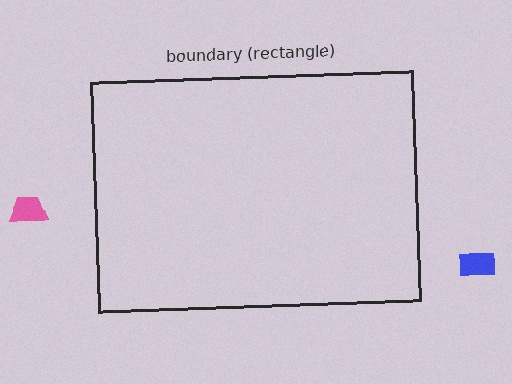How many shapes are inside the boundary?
0 inside, 2 outside.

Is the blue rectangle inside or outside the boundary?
Outside.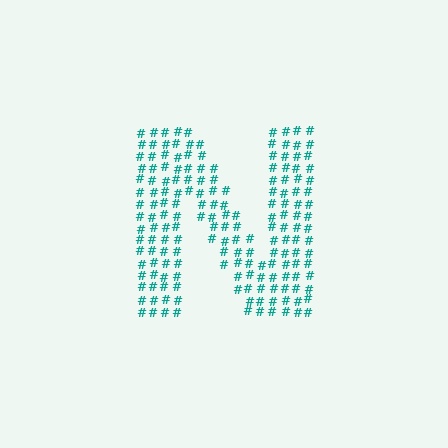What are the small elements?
The small elements are hash symbols.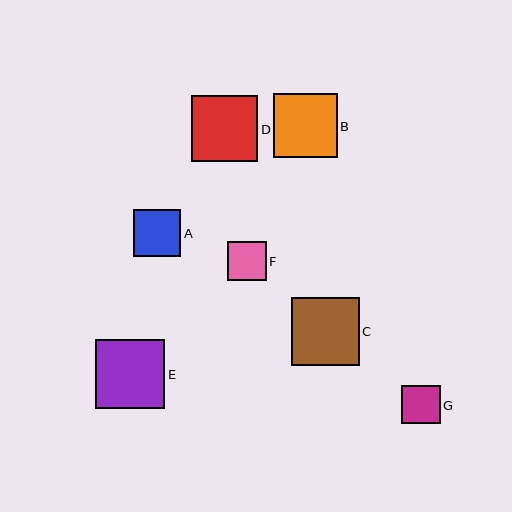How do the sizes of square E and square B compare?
Square E and square B are approximately the same size.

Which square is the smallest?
Square G is the smallest with a size of approximately 38 pixels.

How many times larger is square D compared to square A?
Square D is approximately 1.4 times the size of square A.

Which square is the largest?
Square E is the largest with a size of approximately 69 pixels.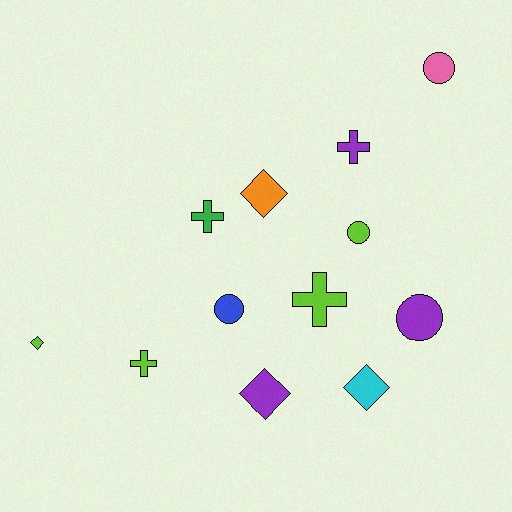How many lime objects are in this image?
There are 4 lime objects.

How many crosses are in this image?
There are 4 crosses.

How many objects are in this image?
There are 12 objects.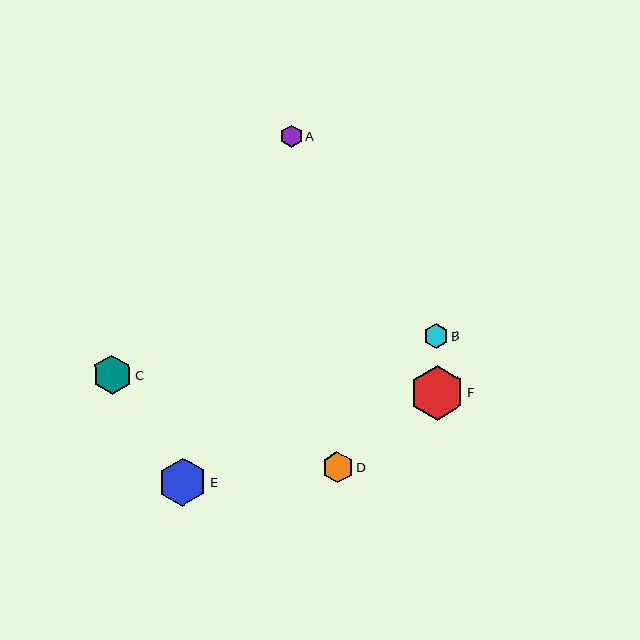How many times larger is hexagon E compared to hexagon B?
Hexagon E is approximately 2.0 times the size of hexagon B.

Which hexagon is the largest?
Hexagon F is the largest with a size of approximately 55 pixels.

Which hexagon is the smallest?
Hexagon A is the smallest with a size of approximately 22 pixels.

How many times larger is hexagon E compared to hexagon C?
Hexagon E is approximately 1.2 times the size of hexagon C.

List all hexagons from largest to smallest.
From largest to smallest: F, E, C, D, B, A.